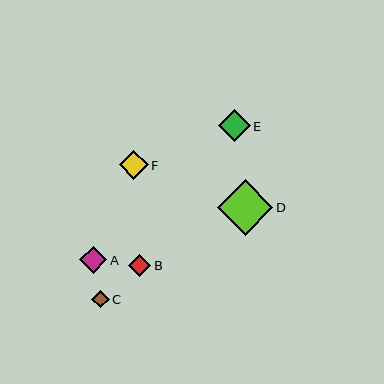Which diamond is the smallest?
Diamond C is the smallest with a size of approximately 17 pixels.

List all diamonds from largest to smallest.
From largest to smallest: D, E, F, A, B, C.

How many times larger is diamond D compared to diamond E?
Diamond D is approximately 1.7 times the size of diamond E.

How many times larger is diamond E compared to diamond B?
Diamond E is approximately 1.5 times the size of diamond B.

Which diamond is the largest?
Diamond D is the largest with a size of approximately 55 pixels.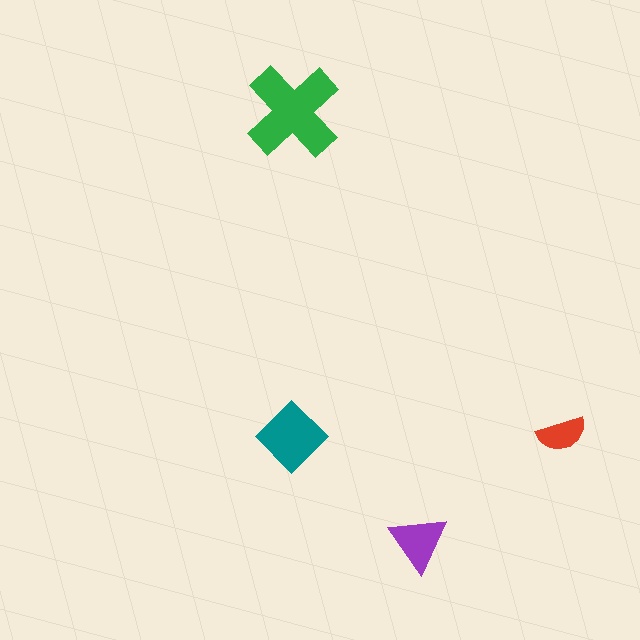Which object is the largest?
The green cross.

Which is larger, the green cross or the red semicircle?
The green cross.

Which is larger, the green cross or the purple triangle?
The green cross.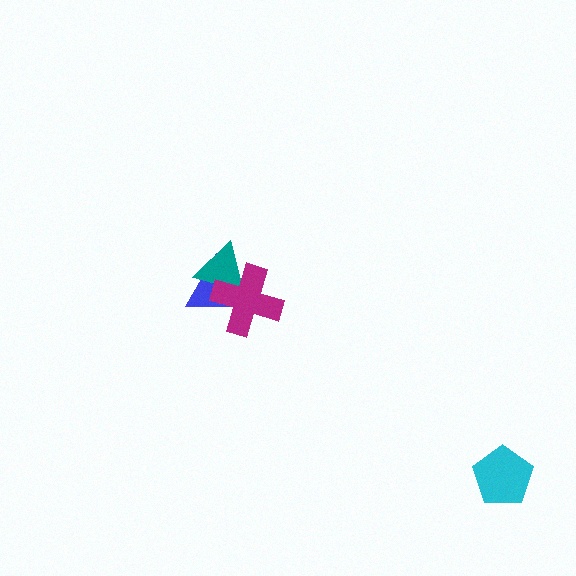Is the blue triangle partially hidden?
Yes, it is partially covered by another shape.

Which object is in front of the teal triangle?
The magenta cross is in front of the teal triangle.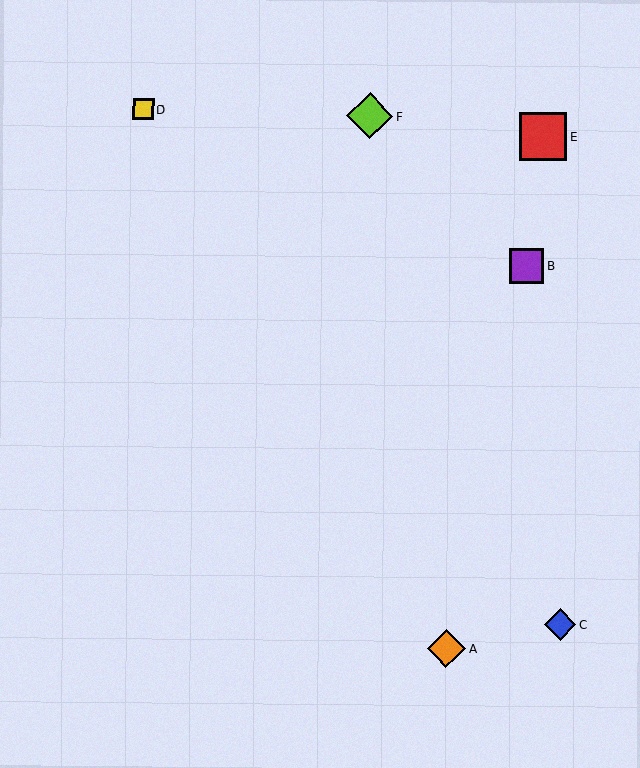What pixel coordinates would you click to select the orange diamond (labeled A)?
Click at (446, 649) to select the orange diamond A.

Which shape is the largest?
The red square (labeled E) is the largest.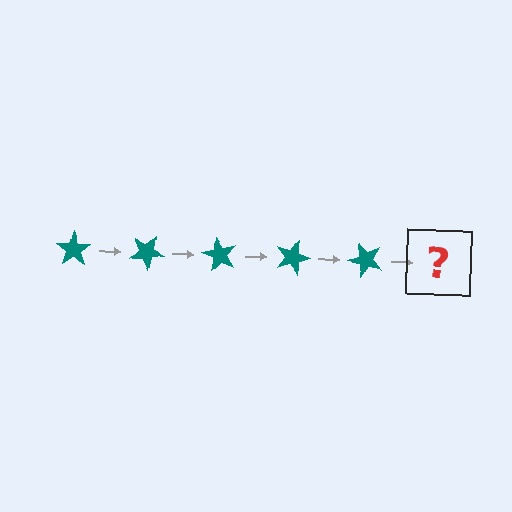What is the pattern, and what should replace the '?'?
The pattern is that the star rotates 30 degrees each step. The '?' should be a teal star rotated 150 degrees.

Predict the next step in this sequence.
The next step is a teal star rotated 150 degrees.